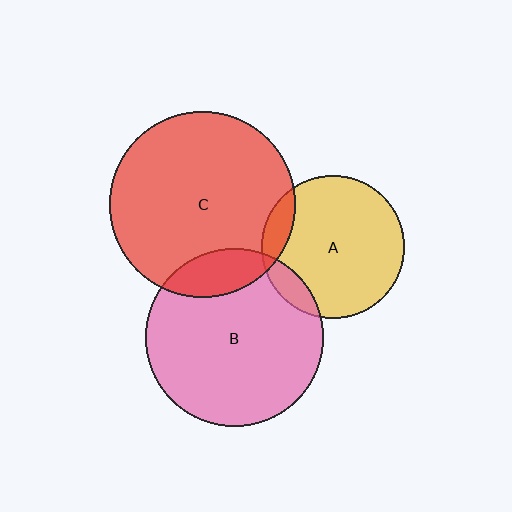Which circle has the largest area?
Circle C (red).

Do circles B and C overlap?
Yes.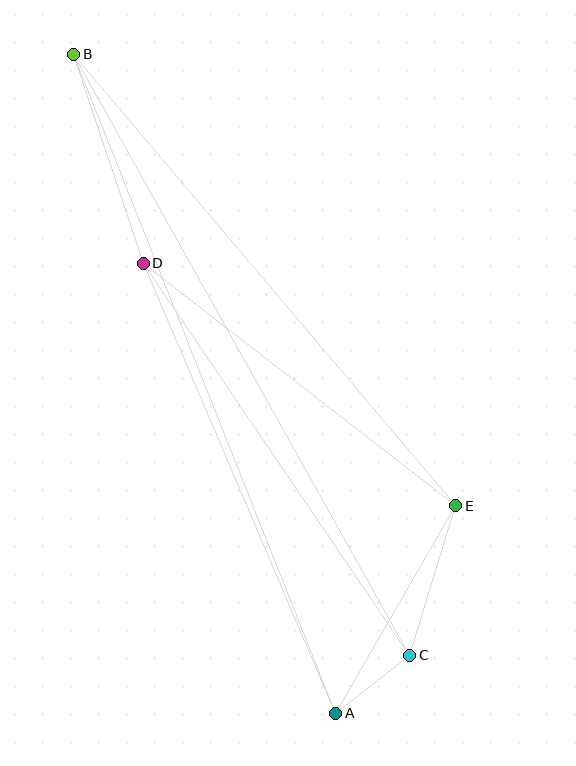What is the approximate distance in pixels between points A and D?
The distance between A and D is approximately 490 pixels.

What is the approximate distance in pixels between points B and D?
The distance between B and D is approximately 220 pixels.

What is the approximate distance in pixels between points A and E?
The distance between A and E is approximately 240 pixels.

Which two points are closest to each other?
Points A and C are closest to each other.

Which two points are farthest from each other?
Points A and B are farthest from each other.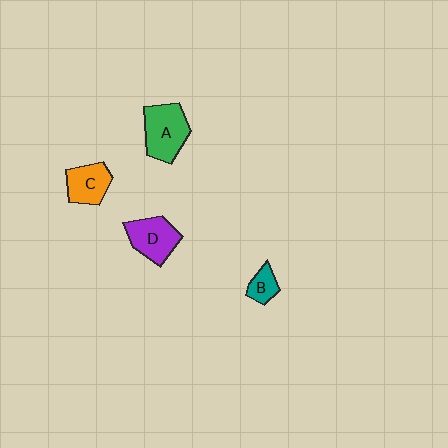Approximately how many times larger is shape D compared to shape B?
Approximately 2.1 times.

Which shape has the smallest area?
Shape B (teal).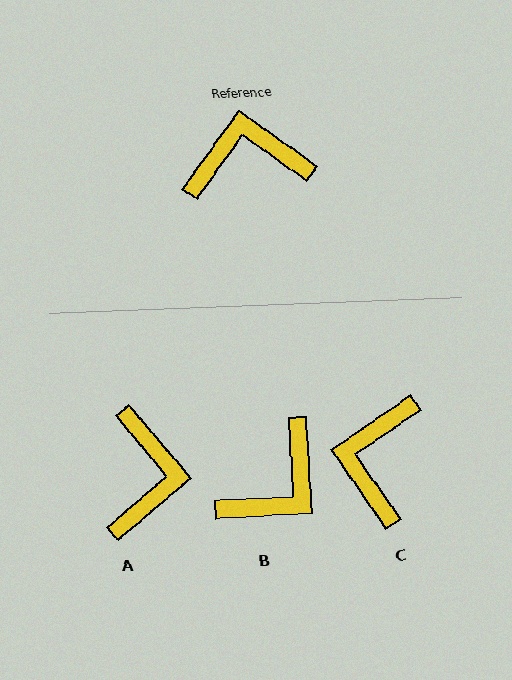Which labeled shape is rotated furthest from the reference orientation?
B, about 141 degrees away.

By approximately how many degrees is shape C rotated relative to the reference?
Approximately 70 degrees counter-clockwise.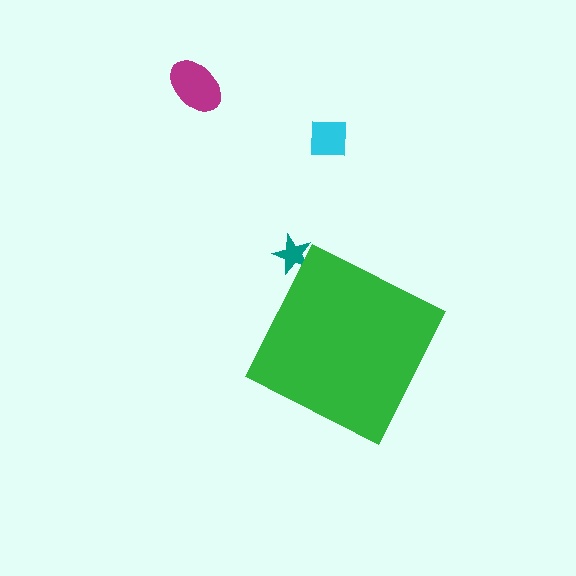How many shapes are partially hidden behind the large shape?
1 shape is partially hidden.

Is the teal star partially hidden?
Yes, the teal star is partially hidden behind the green diamond.